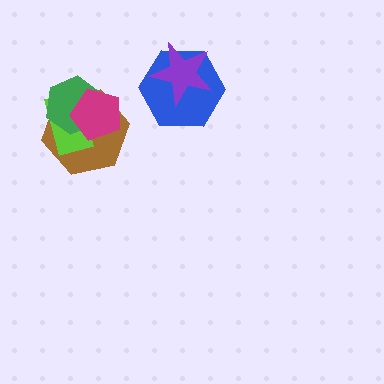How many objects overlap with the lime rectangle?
3 objects overlap with the lime rectangle.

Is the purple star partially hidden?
No, no other shape covers it.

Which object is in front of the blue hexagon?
The purple star is in front of the blue hexagon.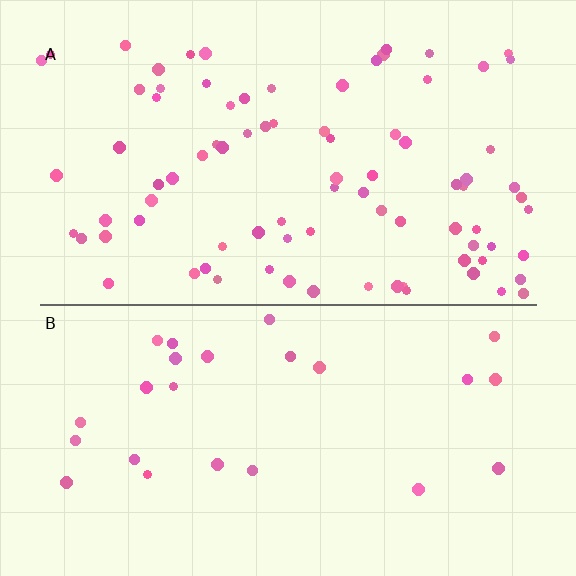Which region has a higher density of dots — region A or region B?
A (the top).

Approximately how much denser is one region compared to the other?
Approximately 3.4× — region A over region B.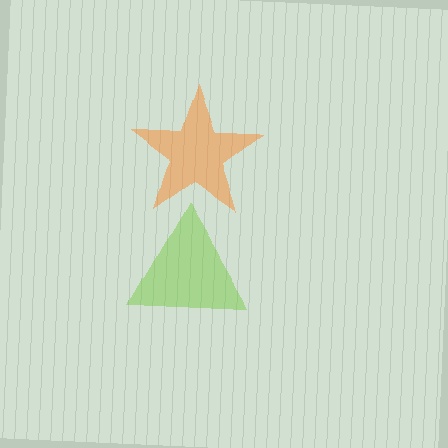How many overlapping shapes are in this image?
There are 2 overlapping shapes in the image.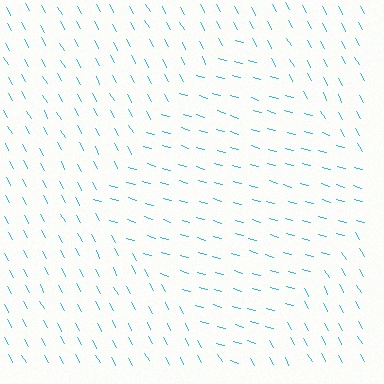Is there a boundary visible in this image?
Yes, there is a texture boundary formed by a change in line orientation.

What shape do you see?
I see a diamond.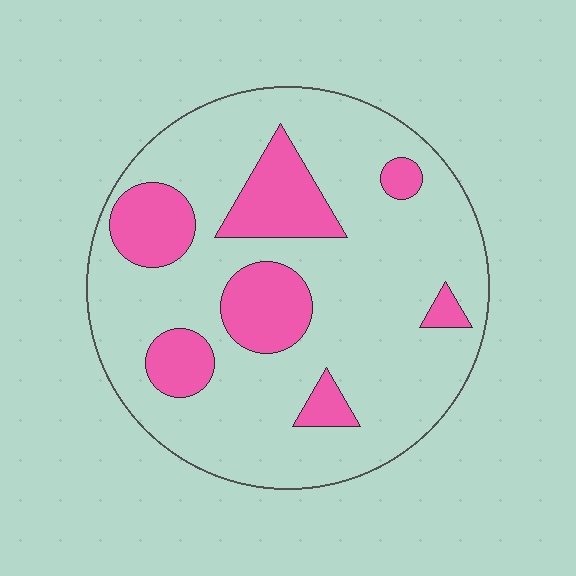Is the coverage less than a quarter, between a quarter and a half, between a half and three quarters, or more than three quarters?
Less than a quarter.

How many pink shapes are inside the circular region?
7.